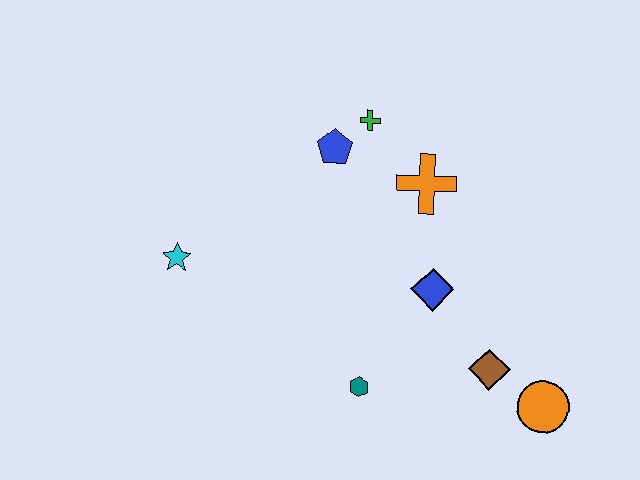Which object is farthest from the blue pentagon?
The orange circle is farthest from the blue pentagon.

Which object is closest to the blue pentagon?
The green cross is closest to the blue pentagon.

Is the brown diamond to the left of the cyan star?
No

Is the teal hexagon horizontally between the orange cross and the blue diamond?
No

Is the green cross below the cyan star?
No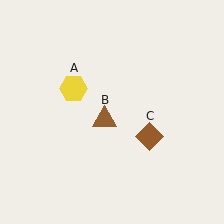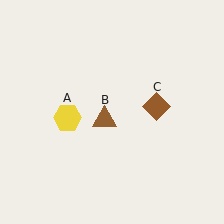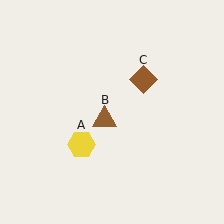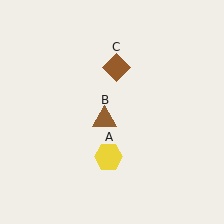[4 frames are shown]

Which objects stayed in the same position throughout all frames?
Brown triangle (object B) remained stationary.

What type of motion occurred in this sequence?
The yellow hexagon (object A), brown diamond (object C) rotated counterclockwise around the center of the scene.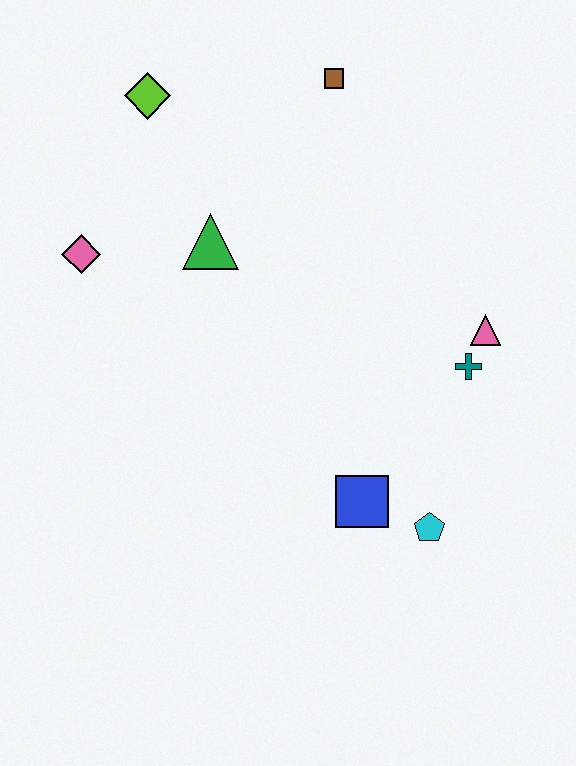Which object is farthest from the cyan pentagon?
The lime diamond is farthest from the cyan pentagon.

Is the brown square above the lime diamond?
Yes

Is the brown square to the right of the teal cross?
No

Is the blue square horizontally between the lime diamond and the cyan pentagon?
Yes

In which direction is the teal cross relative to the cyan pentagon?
The teal cross is above the cyan pentagon.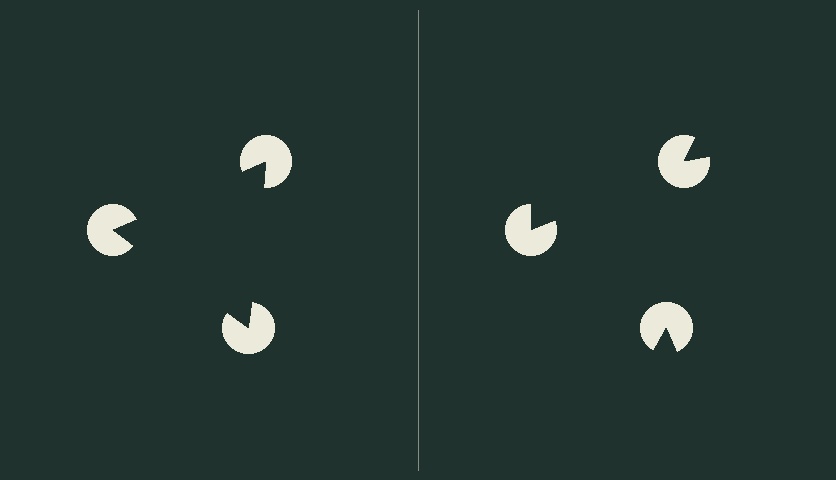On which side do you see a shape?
An illusory triangle appears on the left side. On the right side the wedge cuts are rotated, so no coherent shape forms.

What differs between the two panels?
The pac-man discs are positioned identically on both sides; only the wedge orientations differ. On the left they align to a triangle; on the right they are misaligned.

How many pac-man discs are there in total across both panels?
6 — 3 on each side.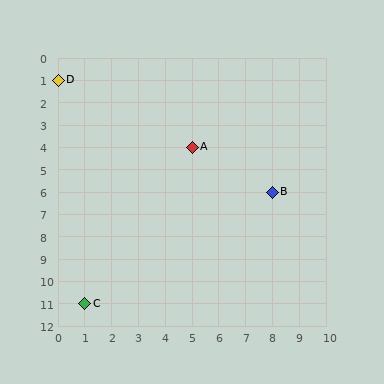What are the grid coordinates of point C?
Point C is at grid coordinates (1, 11).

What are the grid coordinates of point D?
Point D is at grid coordinates (0, 1).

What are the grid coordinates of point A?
Point A is at grid coordinates (5, 4).